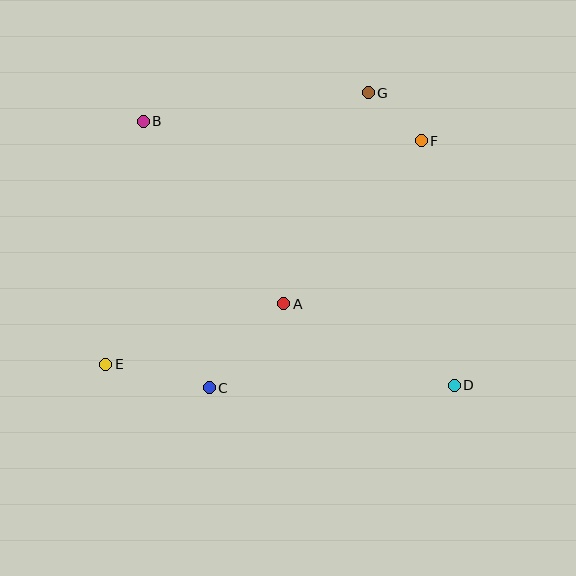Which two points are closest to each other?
Points F and G are closest to each other.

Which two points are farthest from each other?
Points B and D are farthest from each other.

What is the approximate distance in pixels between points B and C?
The distance between B and C is approximately 274 pixels.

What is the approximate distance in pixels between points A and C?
The distance between A and C is approximately 113 pixels.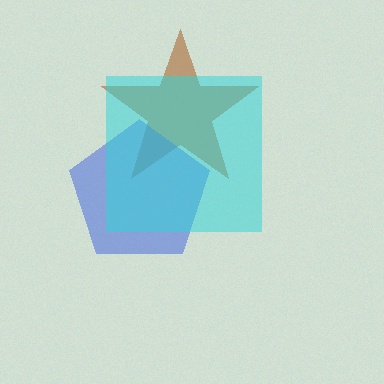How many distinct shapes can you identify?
There are 3 distinct shapes: a brown star, a blue pentagon, a cyan square.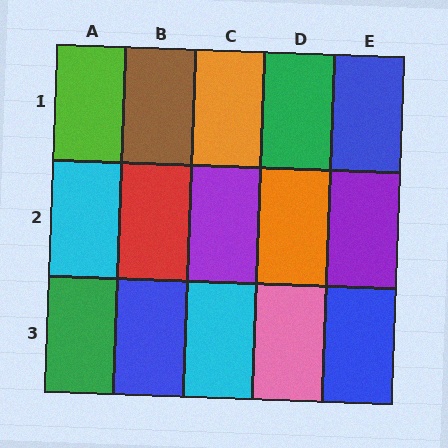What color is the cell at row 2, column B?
Red.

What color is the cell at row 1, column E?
Blue.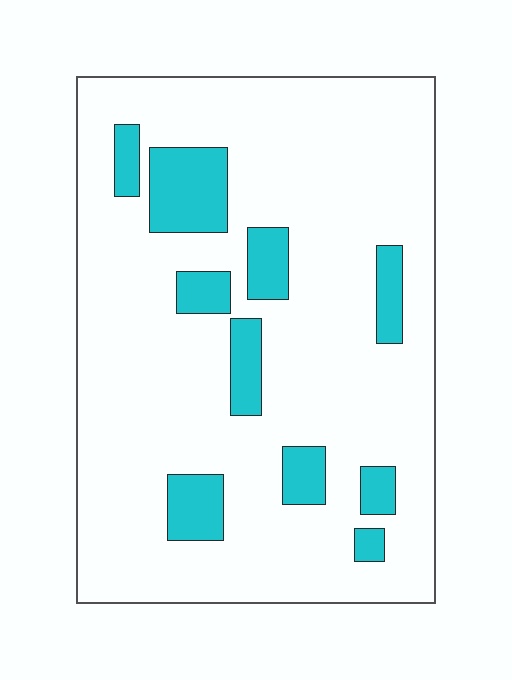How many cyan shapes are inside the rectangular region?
10.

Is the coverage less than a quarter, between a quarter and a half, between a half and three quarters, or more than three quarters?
Less than a quarter.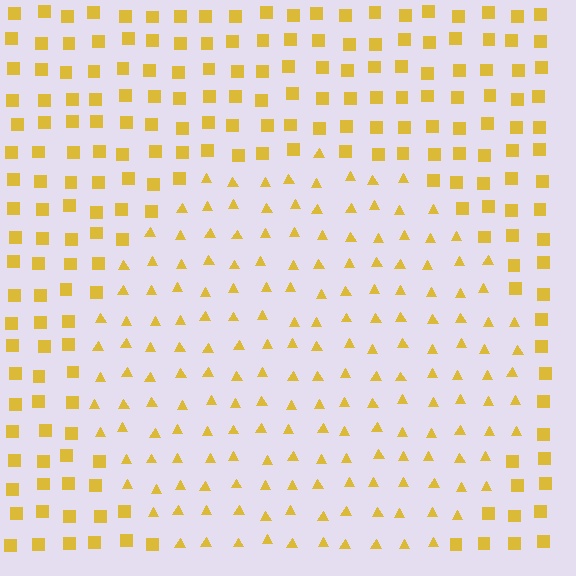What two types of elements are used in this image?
The image uses triangles inside the circle region and squares outside it.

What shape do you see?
I see a circle.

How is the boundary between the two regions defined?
The boundary is defined by a change in element shape: triangles inside vs. squares outside. All elements share the same color and spacing.